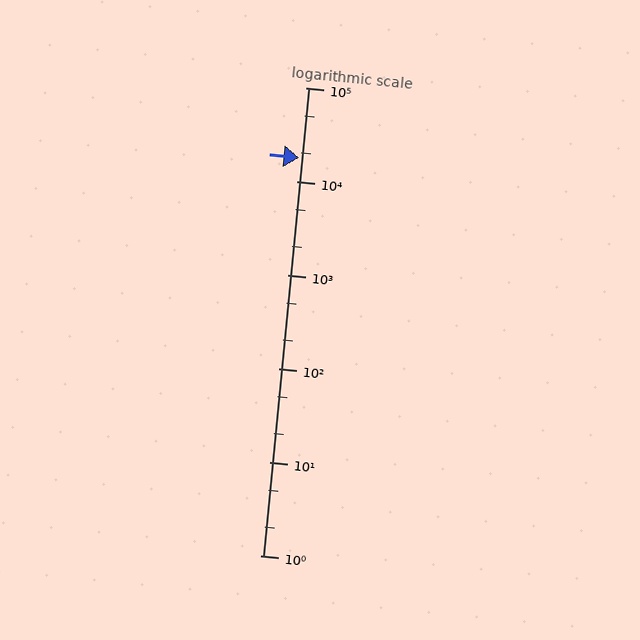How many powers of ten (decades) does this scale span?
The scale spans 5 decades, from 1 to 100000.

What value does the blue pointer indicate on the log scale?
The pointer indicates approximately 18000.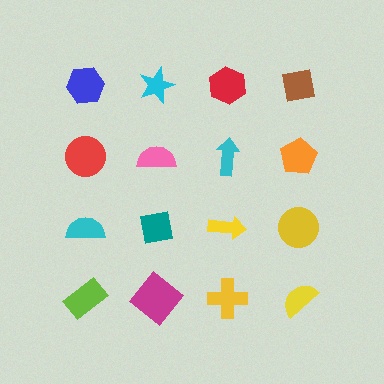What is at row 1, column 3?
A red hexagon.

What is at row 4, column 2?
A magenta diamond.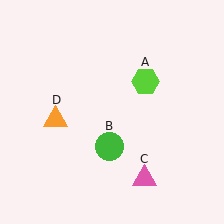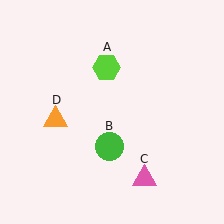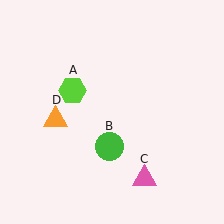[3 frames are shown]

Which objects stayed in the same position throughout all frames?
Green circle (object B) and pink triangle (object C) and orange triangle (object D) remained stationary.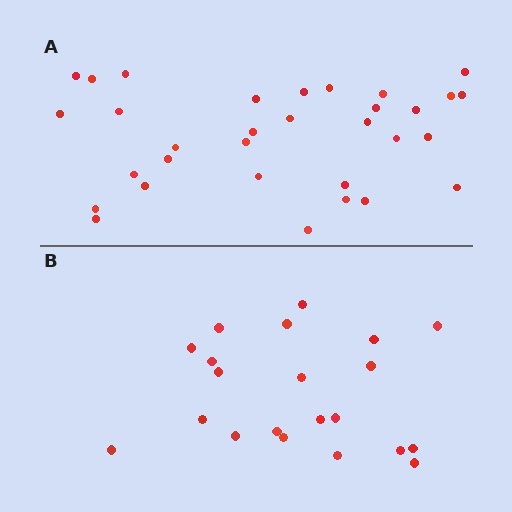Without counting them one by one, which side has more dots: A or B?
Region A (the top region) has more dots.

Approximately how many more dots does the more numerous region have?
Region A has roughly 12 or so more dots than region B.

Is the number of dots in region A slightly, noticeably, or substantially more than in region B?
Region A has substantially more. The ratio is roughly 1.5 to 1.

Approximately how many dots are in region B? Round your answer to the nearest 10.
About 20 dots. (The exact count is 21, which rounds to 20.)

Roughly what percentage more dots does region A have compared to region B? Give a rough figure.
About 50% more.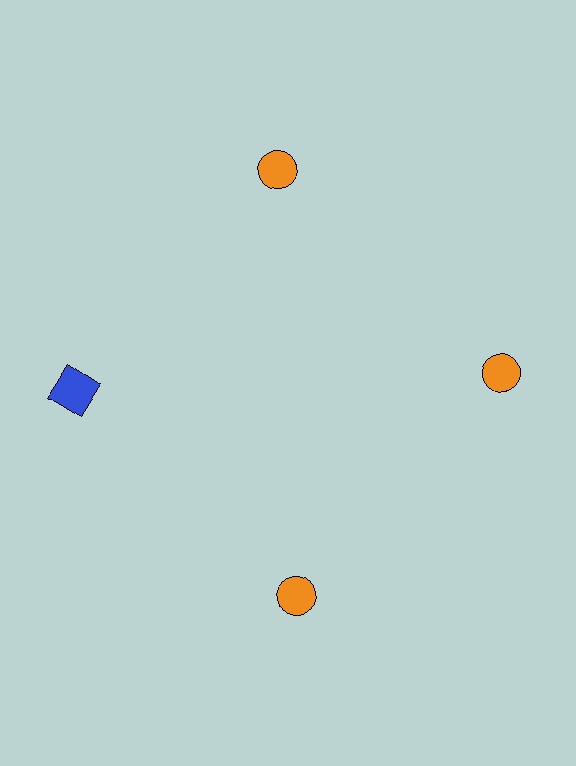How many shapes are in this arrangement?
There are 4 shapes arranged in a ring pattern.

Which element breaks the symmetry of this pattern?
The blue square at roughly the 9 o'clock position breaks the symmetry. All other shapes are orange circles.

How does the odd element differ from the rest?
It differs in both color (blue instead of orange) and shape (square instead of circle).